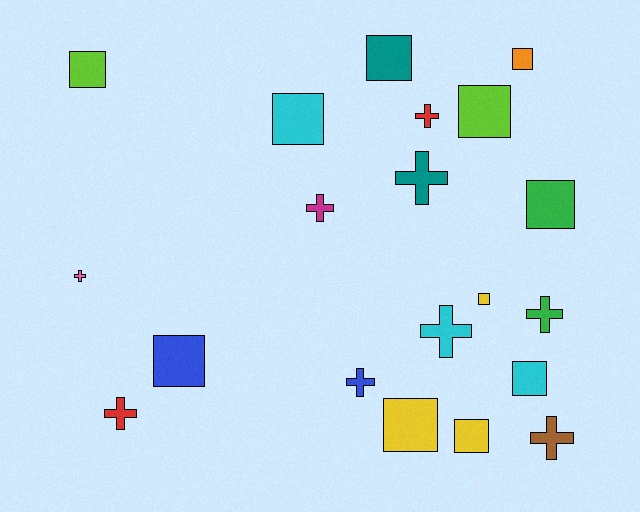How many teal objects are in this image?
There are 2 teal objects.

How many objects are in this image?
There are 20 objects.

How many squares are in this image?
There are 11 squares.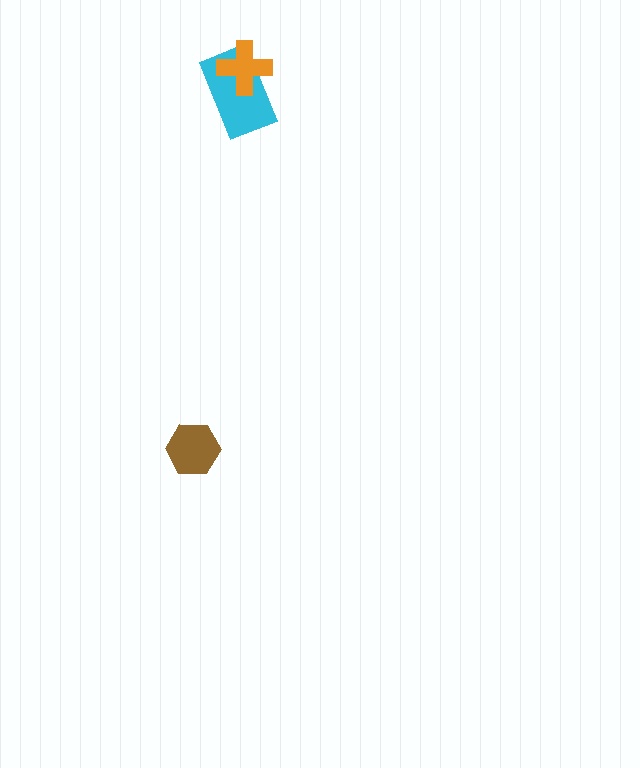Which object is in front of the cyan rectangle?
The orange cross is in front of the cyan rectangle.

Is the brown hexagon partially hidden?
No, no other shape covers it.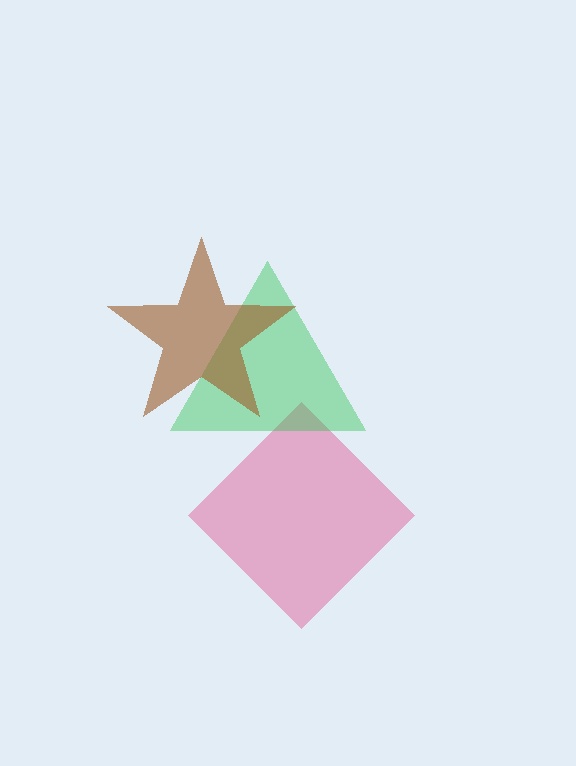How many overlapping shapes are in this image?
There are 3 overlapping shapes in the image.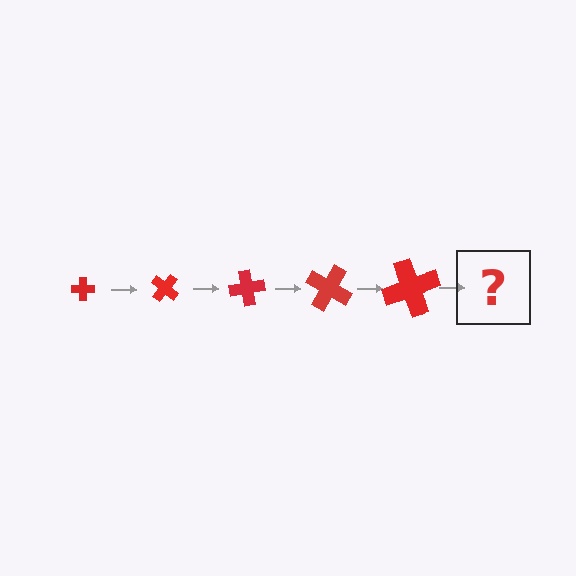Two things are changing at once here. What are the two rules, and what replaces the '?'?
The two rules are that the cross grows larger each step and it rotates 40 degrees each step. The '?' should be a cross, larger than the previous one and rotated 200 degrees from the start.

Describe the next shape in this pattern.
It should be a cross, larger than the previous one and rotated 200 degrees from the start.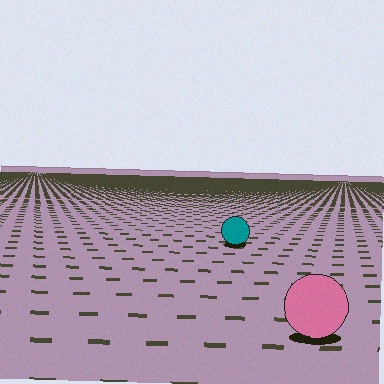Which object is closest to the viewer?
The pink circle is closest. The texture marks near it are larger and more spread out.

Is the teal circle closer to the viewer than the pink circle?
No. The pink circle is closer — you can tell from the texture gradient: the ground texture is coarser near it.